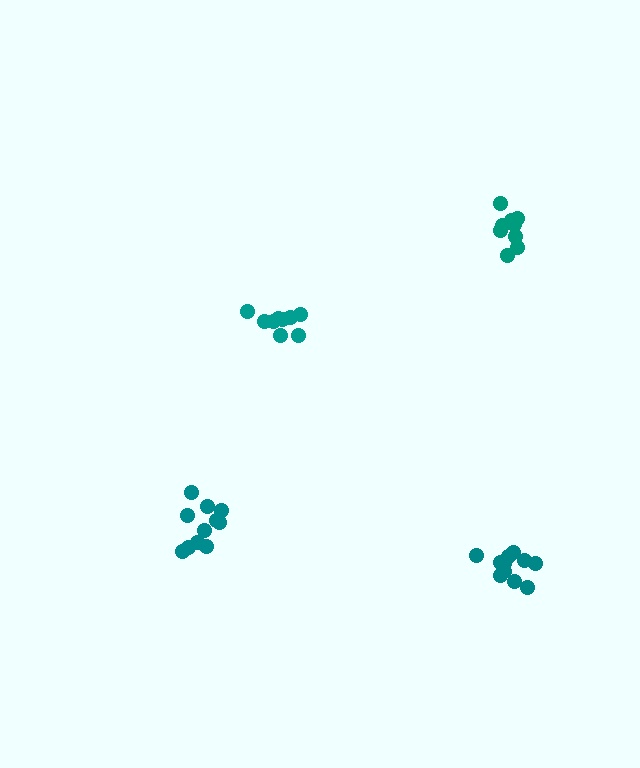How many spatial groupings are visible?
There are 4 spatial groupings.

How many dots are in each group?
Group 1: 11 dots, Group 2: 9 dots, Group 3: 9 dots, Group 4: 11 dots (40 total).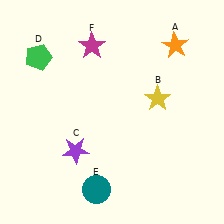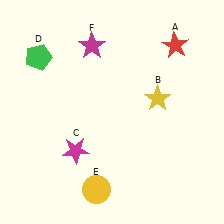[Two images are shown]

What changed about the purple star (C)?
In Image 1, C is purple. In Image 2, it changed to magenta.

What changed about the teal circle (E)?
In Image 1, E is teal. In Image 2, it changed to yellow.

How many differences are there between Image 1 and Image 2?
There are 3 differences between the two images.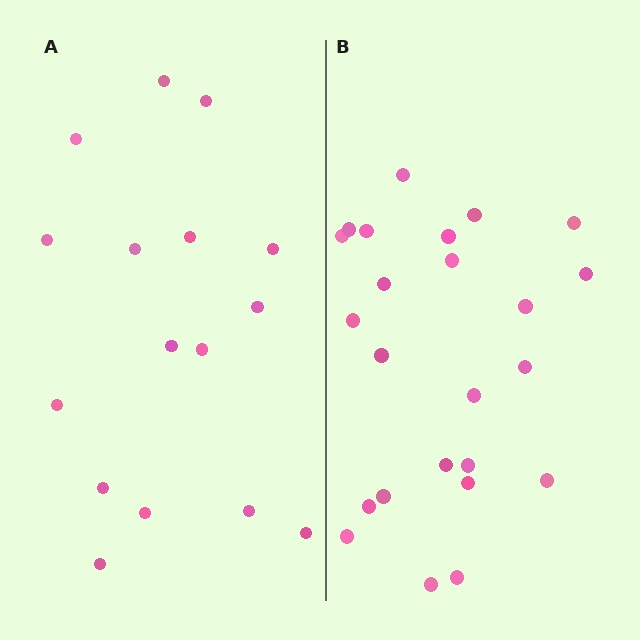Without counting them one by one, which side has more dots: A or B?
Region B (the right region) has more dots.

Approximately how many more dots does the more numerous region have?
Region B has roughly 8 or so more dots than region A.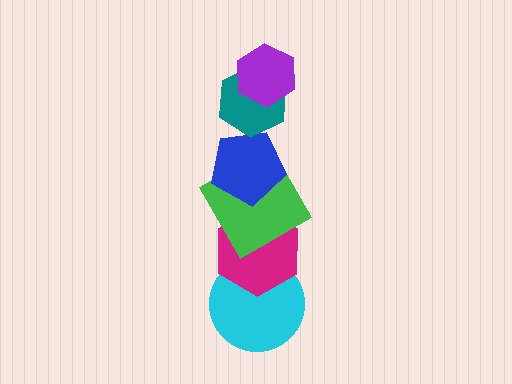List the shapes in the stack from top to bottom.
From top to bottom: the purple hexagon, the teal hexagon, the blue pentagon, the green diamond, the magenta hexagon, the cyan circle.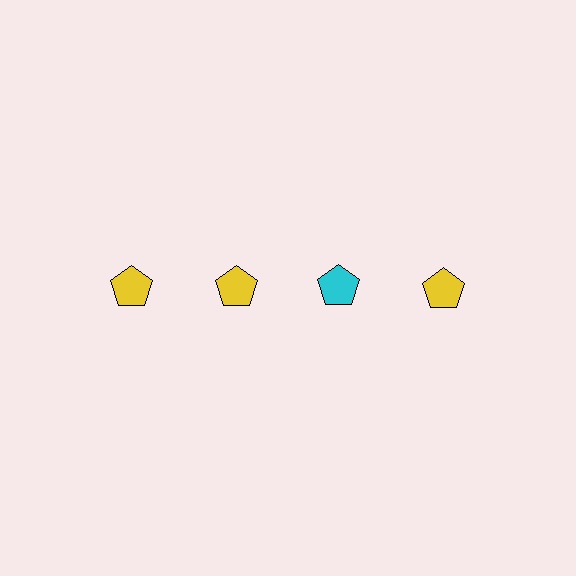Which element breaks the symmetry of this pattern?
The cyan pentagon in the top row, center column breaks the symmetry. All other shapes are yellow pentagons.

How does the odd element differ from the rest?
It has a different color: cyan instead of yellow.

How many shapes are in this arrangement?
There are 4 shapes arranged in a grid pattern.